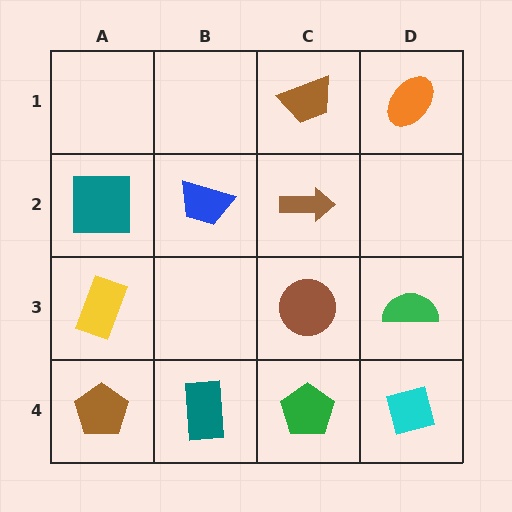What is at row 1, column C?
A brown trapezoid.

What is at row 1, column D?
An orange ellipse.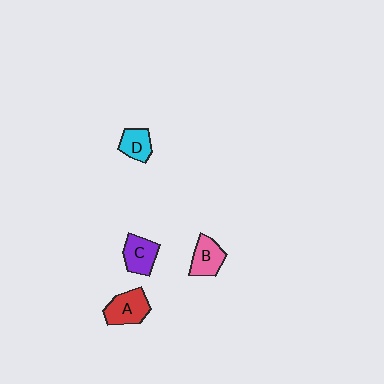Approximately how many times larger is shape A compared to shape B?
Approximately 1.2 times.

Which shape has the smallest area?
Shape D (cyan).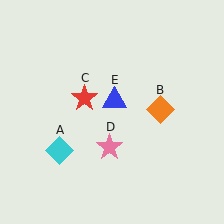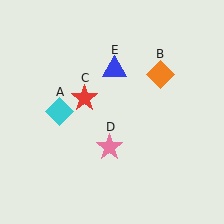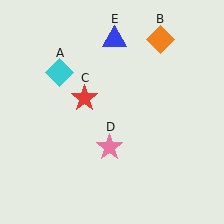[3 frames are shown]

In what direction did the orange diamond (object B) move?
The orange diamond (object B) moved up.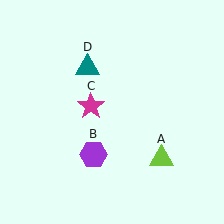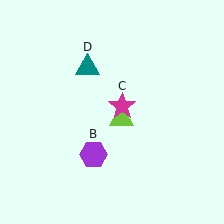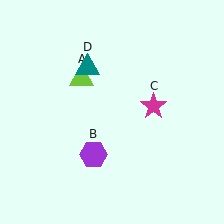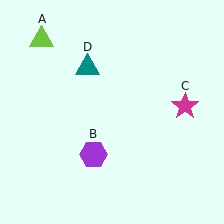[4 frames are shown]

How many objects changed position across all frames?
2 objects changed position: lime triangle (object A), magenta star (object C).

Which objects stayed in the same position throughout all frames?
Purple hexagon (object B) and teal triangle (object D) remained stationary.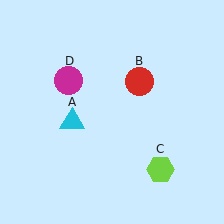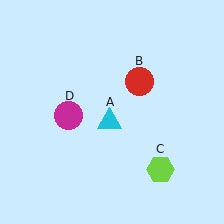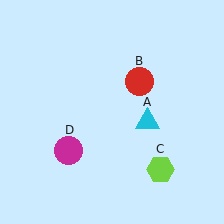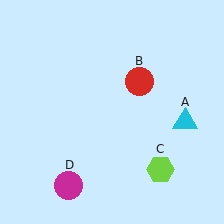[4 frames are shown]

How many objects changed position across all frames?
2 objects changed position: cyan triangle (object A), magenta circle (object D).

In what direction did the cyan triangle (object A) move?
The cyan triangle (object A) moved right.